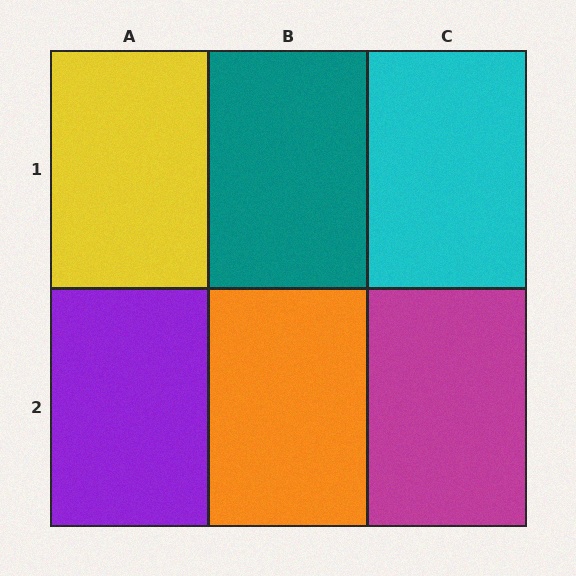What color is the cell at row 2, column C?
Magenta.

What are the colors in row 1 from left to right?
Yellow, teal, cyan.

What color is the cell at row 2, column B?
Orange.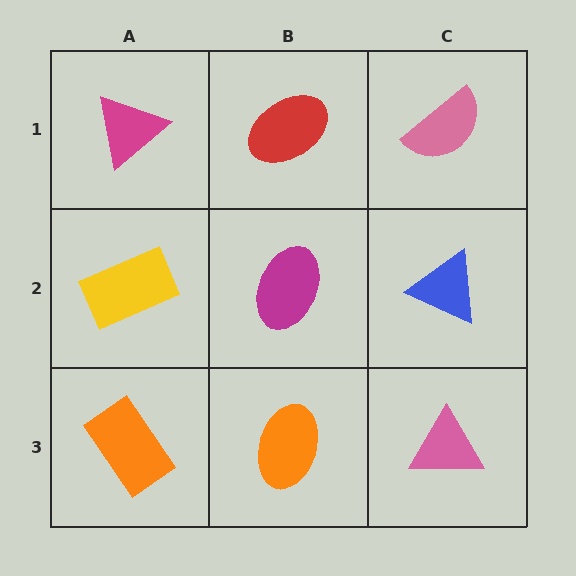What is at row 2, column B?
A magenta ellipse.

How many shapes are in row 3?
3 shapes.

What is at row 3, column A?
An orange rectangle.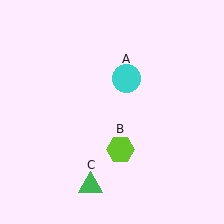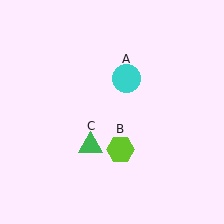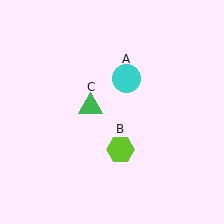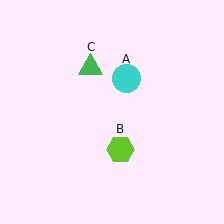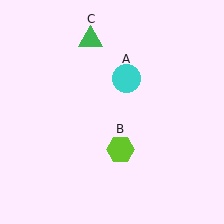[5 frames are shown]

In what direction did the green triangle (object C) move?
The green triangle (object C) moved up.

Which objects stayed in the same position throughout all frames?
Cyan circle (object A) and lime hexagon (object B) remained stationary.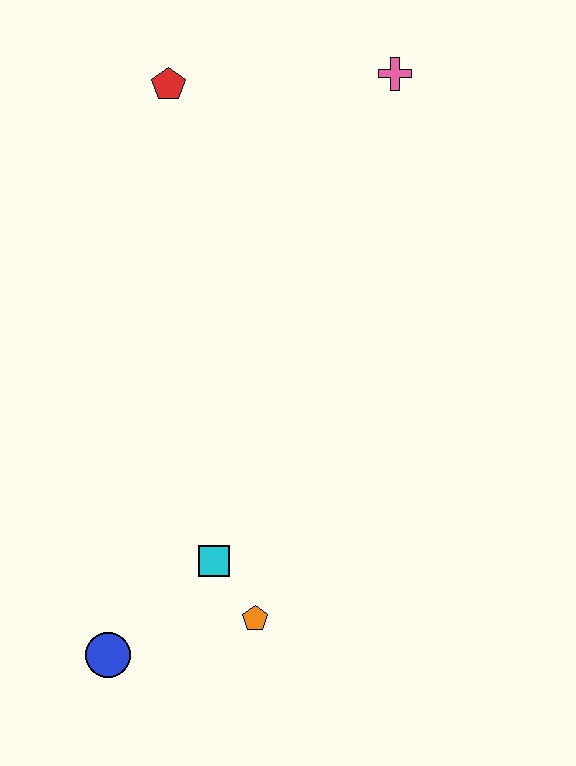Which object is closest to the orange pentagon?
The cyan square is closest to the orange pentagon.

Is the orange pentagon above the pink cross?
No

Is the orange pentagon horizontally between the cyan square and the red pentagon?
No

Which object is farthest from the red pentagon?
The blue circle is farthest from the red pentagon.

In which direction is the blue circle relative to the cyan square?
The blue circle is to the left of the cyan square.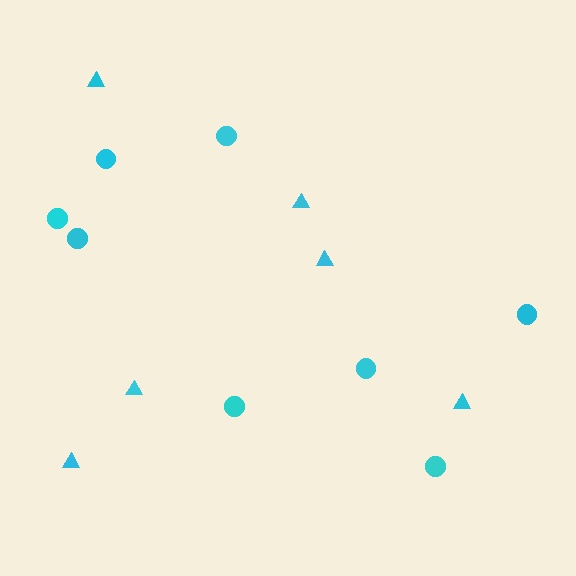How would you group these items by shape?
There are 2 groups: one group of triangles (6) and one group of circles (8).